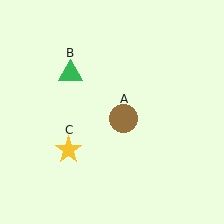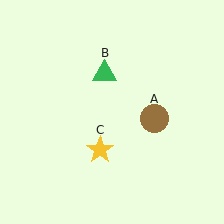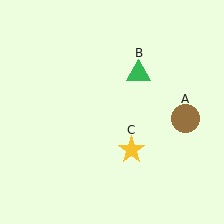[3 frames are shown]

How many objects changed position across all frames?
3 objects changed position: brown circle (object A), green triangle (object B), yellow star (object C).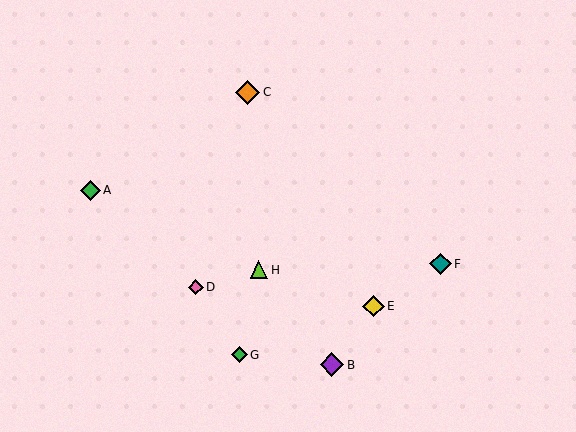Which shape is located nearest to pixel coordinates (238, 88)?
The orange diamond (labeled C) at (248, 92) is nearest to that location.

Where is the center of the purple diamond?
The center of the purple diamond is at (332, 365).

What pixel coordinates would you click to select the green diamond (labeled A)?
Click at (90, 190) to select the green diamond A.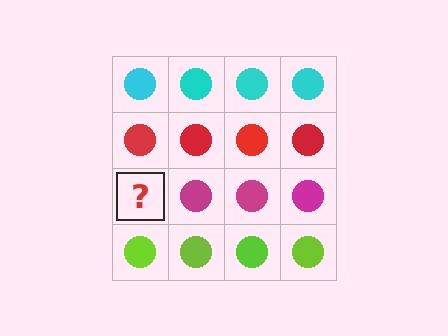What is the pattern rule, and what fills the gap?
The rule is that each row has a consistent color. The gap should be filled with a magenta circle.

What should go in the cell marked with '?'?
The missing cell should contain a magenta circle.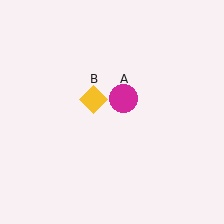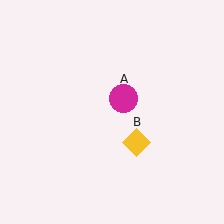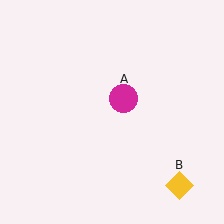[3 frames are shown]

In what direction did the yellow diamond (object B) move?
The yellow diamond (object B) moved down and to the right.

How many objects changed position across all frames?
1 object changed position: yellow diamond (object B).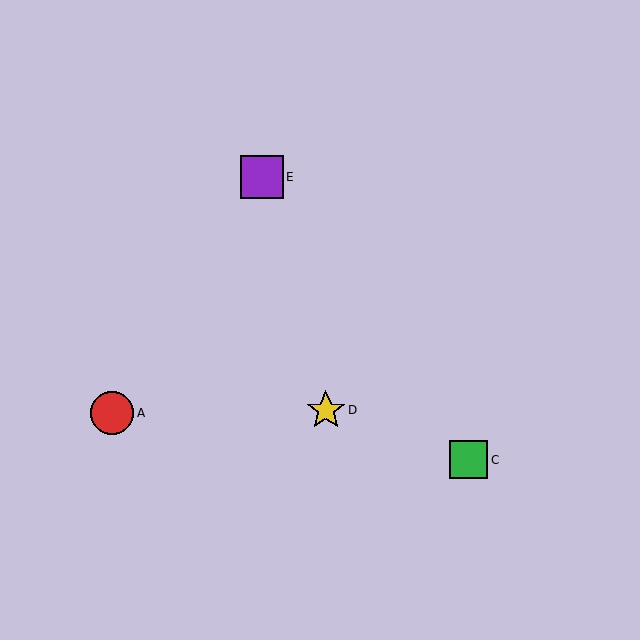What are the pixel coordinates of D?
Object D is at (326, 410).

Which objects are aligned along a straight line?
Objects B, C, E are aligned along a straight line.